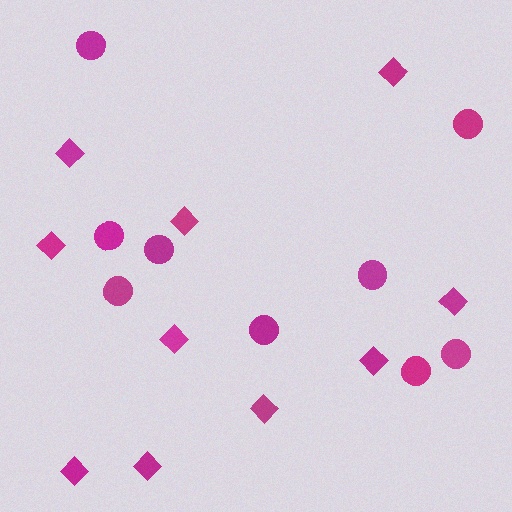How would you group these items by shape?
There are 2 groups: one group of circles (9) and one group of diamonds (10).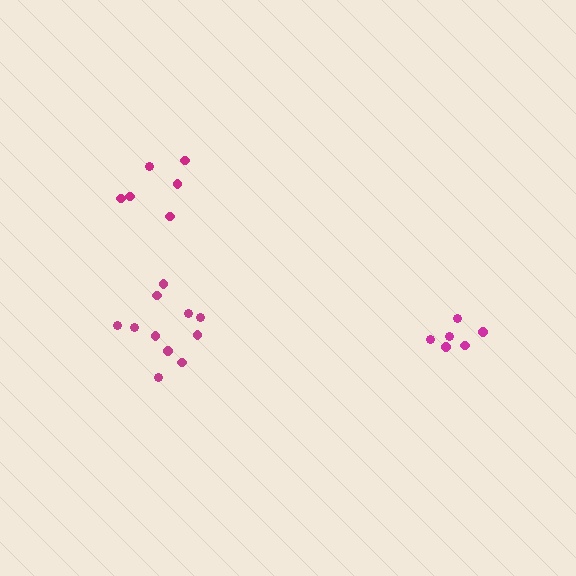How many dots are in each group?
Group 1: 6 dots, Group 2: 11 dots, Group 3: 6 dots (23 total).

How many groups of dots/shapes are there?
There are 3 groups.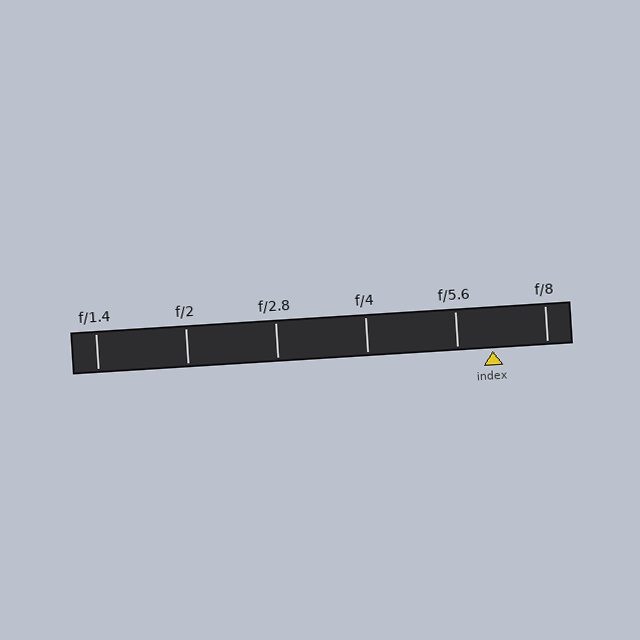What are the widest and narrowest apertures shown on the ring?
The widest aperture shown is f/1.4 and the narrowest is f/8.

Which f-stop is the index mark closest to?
The index mark is closest to f/5.6.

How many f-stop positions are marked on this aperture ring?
There are 6 f-stop positions marked.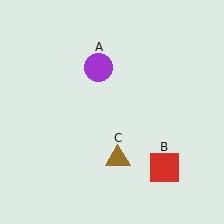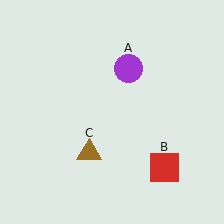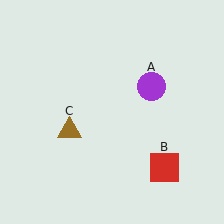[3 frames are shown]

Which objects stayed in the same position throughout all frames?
Red square (object B) remained stationary.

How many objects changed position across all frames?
2 objects changed position: purple circle (object A), brown triangle (object C).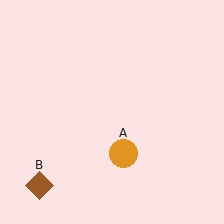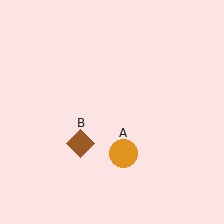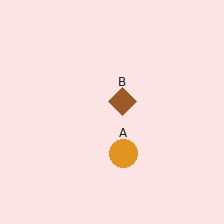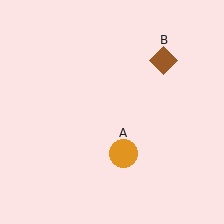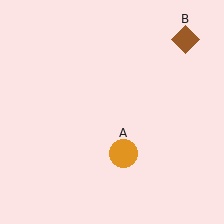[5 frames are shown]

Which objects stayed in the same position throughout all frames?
Orange circle (object A) remained stationary.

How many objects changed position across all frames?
1 object changed position: brown diamond (object B).